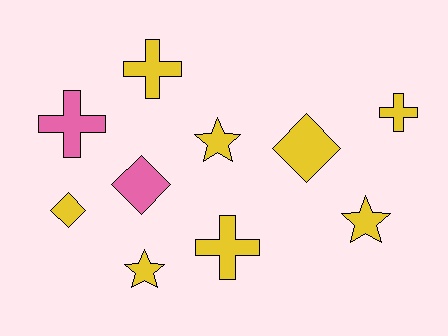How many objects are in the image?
There are 10 objects.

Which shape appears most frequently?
Cross, with 4 objects.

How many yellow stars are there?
There are 3 yellow stars.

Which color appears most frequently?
Yellow, with 8 objects.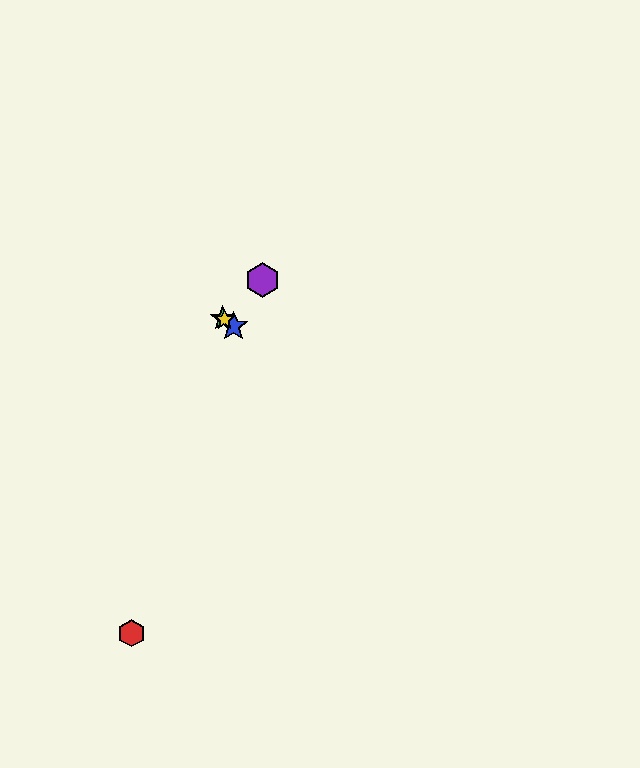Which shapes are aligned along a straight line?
The blue star, the green star, the yellow star are aligned along a straight line.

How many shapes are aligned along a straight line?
3 shapes (the blue star, the green star, the yellow star) are aligned along a straight line.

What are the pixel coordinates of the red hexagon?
The red hexagon is at (131, 633).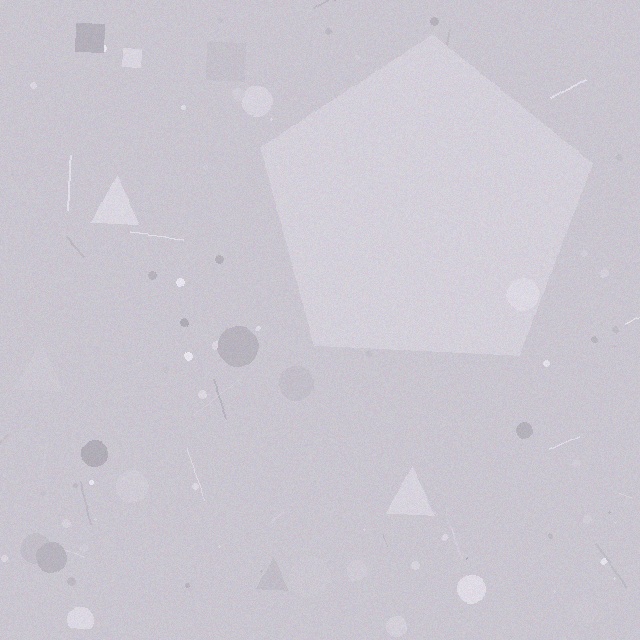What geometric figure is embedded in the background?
A pentagon is embedded in the background.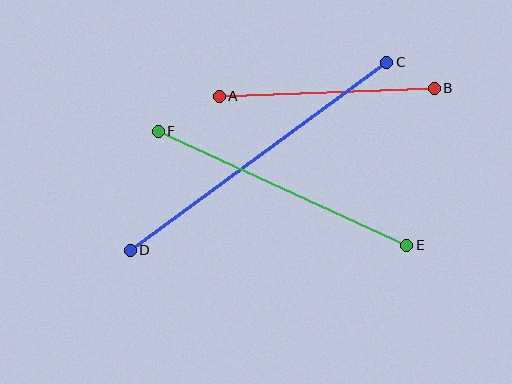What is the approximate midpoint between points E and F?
The midpoint is at approximately (283, 188) pixels.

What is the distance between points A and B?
The distance is approximately 215 pixels.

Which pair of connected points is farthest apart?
Points C and D are farthest apart.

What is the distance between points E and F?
The distance is approximately 273 pixels.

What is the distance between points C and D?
The distance is approximately 318 pixels.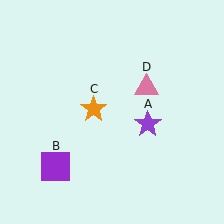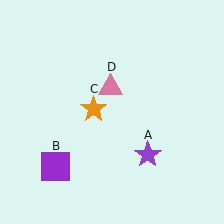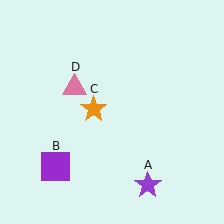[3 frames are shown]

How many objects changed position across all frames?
2 objects changed position: purple star (object A), pink triangle (object D).